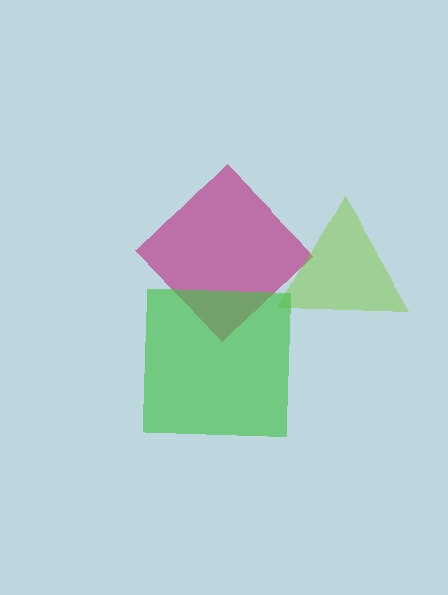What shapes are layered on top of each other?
The layered shapes are: a magenta diamond, a lime triangle, a green square.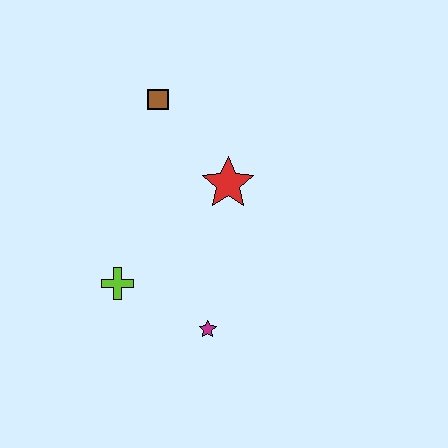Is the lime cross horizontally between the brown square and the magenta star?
No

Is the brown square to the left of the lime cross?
No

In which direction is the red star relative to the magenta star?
The red star is above the magenta star.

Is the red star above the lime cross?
Yes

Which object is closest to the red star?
The brown square is closest to the red star.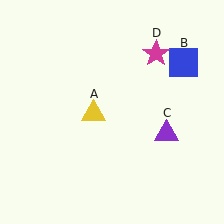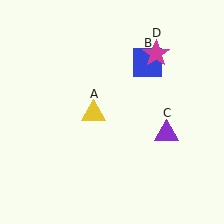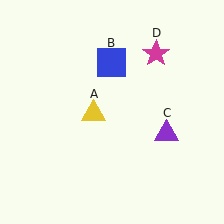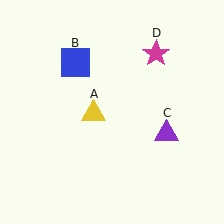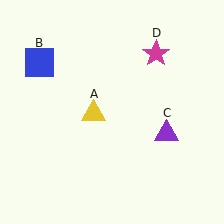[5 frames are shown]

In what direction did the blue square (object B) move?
The blue square (object B) moved left.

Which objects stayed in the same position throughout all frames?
Yellow triangle (object A) and purple triangle (object C) and magenta star (object D) remained stationary.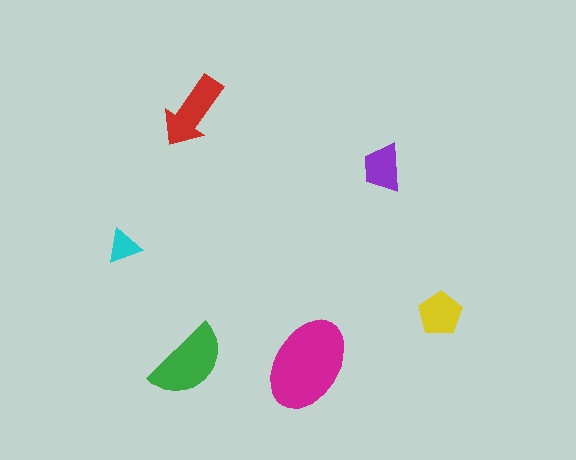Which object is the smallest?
The cyan triangle.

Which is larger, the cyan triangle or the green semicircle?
The green semicircle.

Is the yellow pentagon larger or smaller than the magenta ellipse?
Smaller.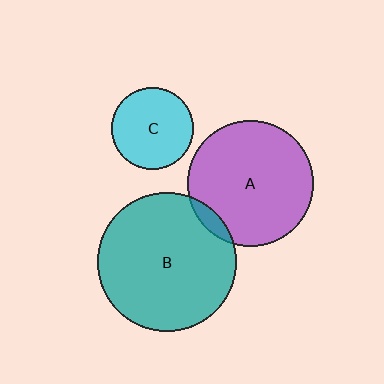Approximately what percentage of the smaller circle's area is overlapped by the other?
Approximately 5%.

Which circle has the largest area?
Circle B (teal).